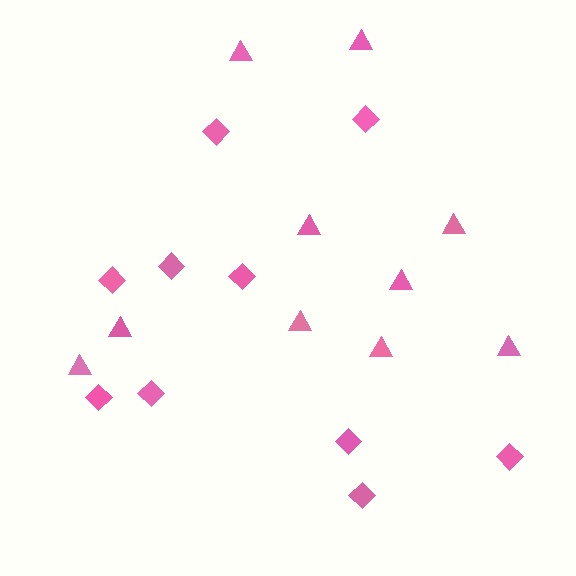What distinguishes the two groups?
There are 2 groups: one group of diamonds (10) and one group of triangles (10).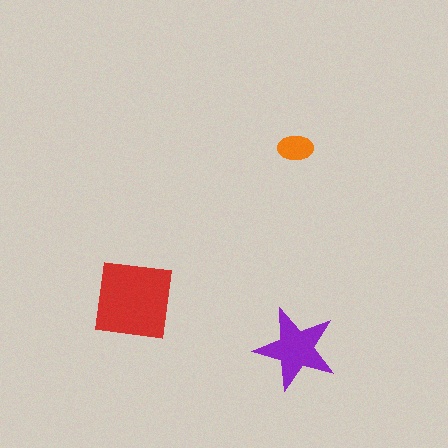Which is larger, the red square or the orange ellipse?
The red square.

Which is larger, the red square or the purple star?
The red square.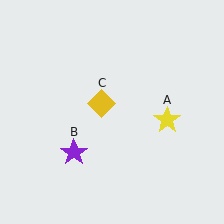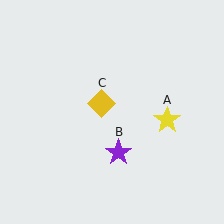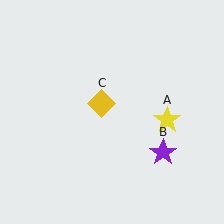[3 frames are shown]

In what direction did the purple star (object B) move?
The purple star (object B) moved right.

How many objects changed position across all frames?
1 object changed position: purple star (object B).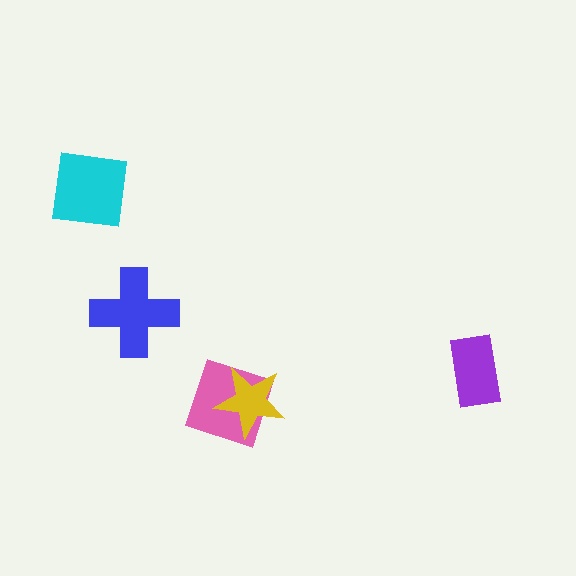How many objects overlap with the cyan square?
0 objects overlap with the cyan square.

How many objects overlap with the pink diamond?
1 object overlaps with the pink diamond.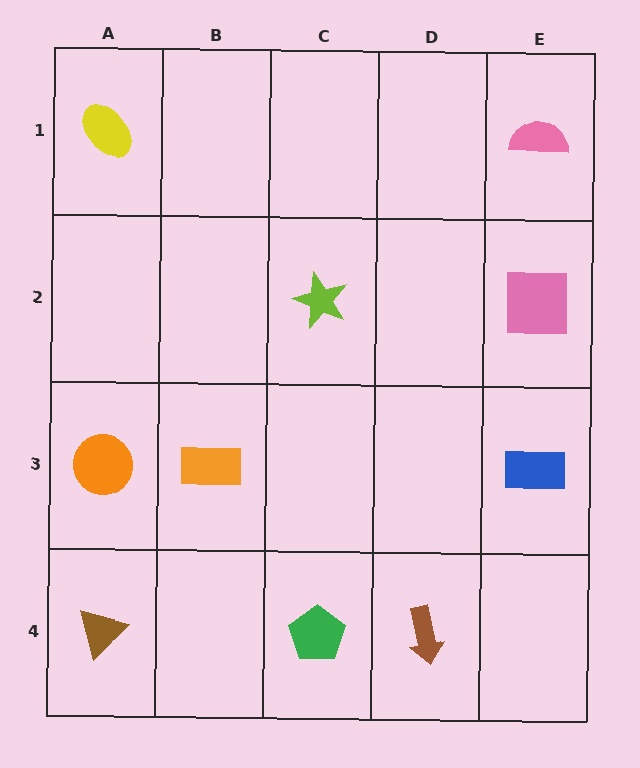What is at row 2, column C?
A lime star.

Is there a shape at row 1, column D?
No, that cell is empty.